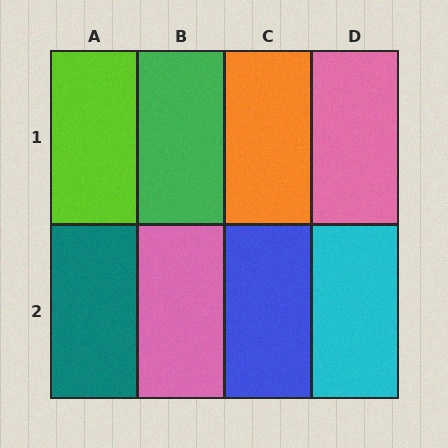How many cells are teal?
1 cell is teal.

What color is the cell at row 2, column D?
Cyan.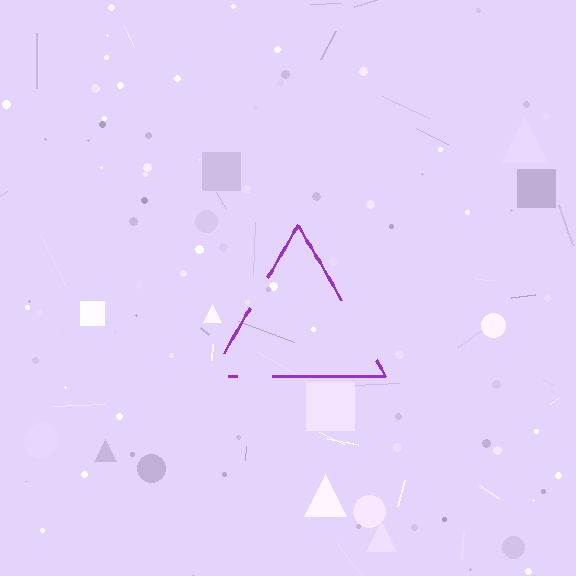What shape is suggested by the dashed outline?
The dashed outline suggests a triangle.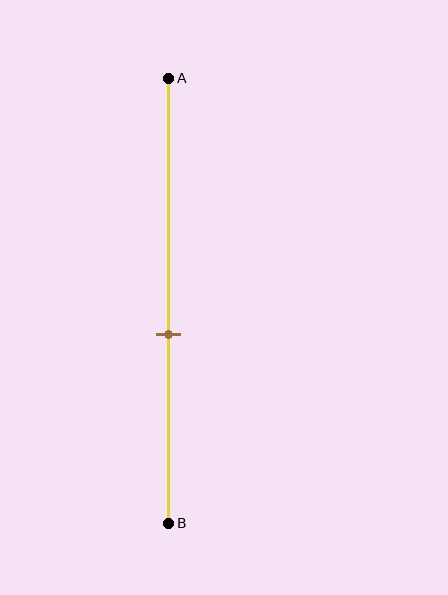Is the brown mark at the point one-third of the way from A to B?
No, the mark is at about 60% from A, not at the 33% one-third point.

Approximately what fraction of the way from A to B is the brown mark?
The brown mark is approximately 60% of the way from A to B.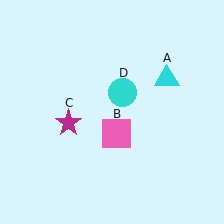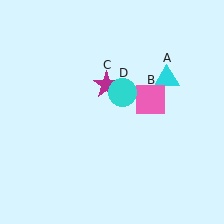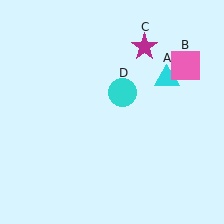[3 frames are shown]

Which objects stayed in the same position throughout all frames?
Cyan triangle (object A) and cyan circle (object D) remained stationary.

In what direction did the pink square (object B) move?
The pink square (object B) moved up and to the right.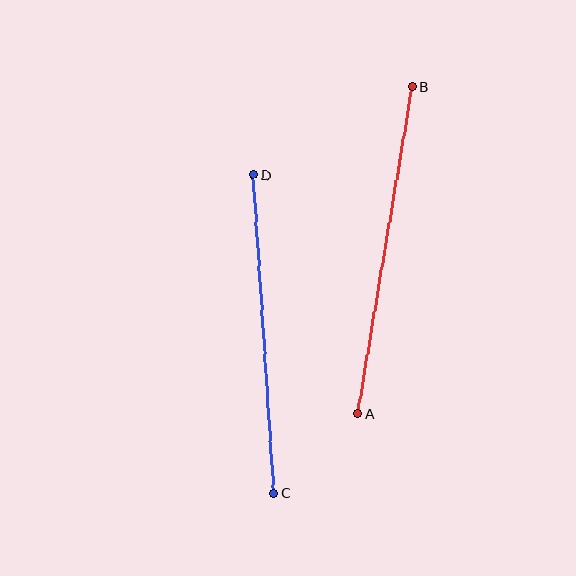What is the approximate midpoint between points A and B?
The midpoint is at approximately (385, 250) pixels.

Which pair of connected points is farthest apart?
Points A and B are farthest apart.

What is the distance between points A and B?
The distance is approximately 331 pixels.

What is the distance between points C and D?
The distance is approximately 319 pixels.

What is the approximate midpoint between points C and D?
The midpoint is at approximately (264, 334) pixels.